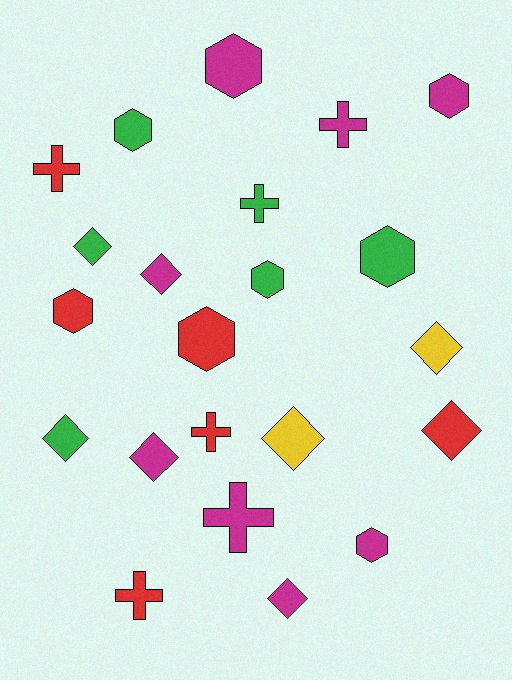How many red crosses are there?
There are 3 red crosses.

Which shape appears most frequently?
Hexagon, with 8 objects.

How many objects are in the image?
There are 22 objects.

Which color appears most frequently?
Magenta, with 8 objects.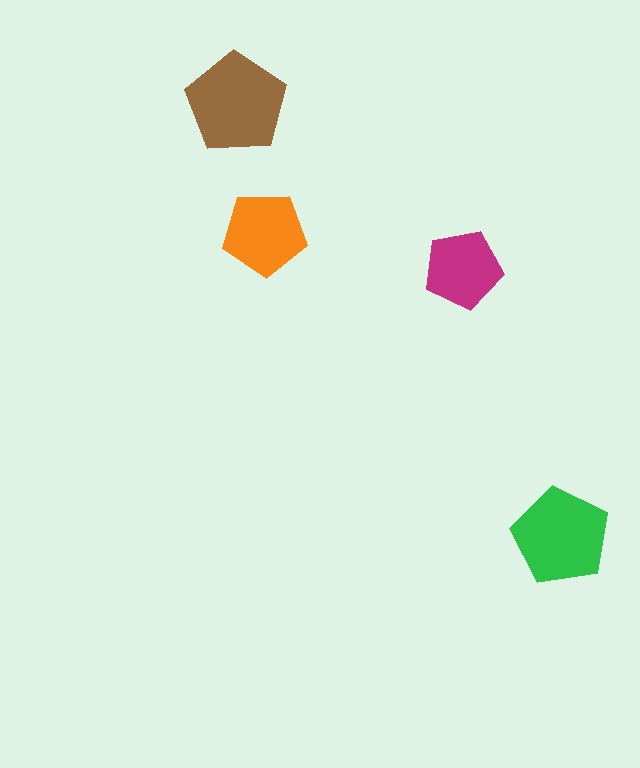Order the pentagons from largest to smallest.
the brown one, the green one, the orange one, the magenta one.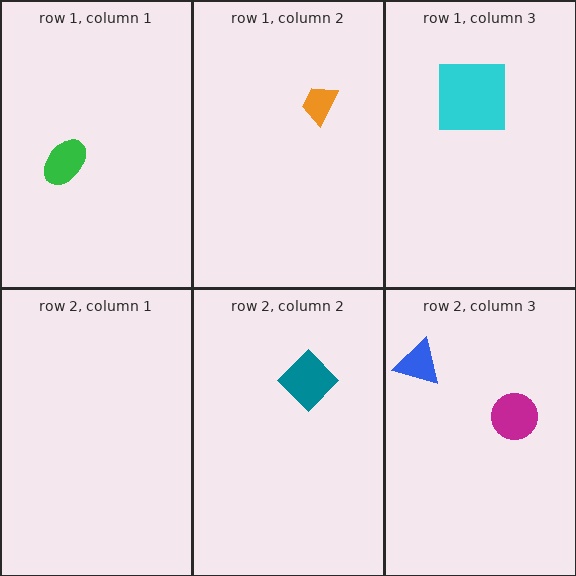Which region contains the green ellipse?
The row 1, column 1 region.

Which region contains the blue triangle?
The row 2, column 3 region.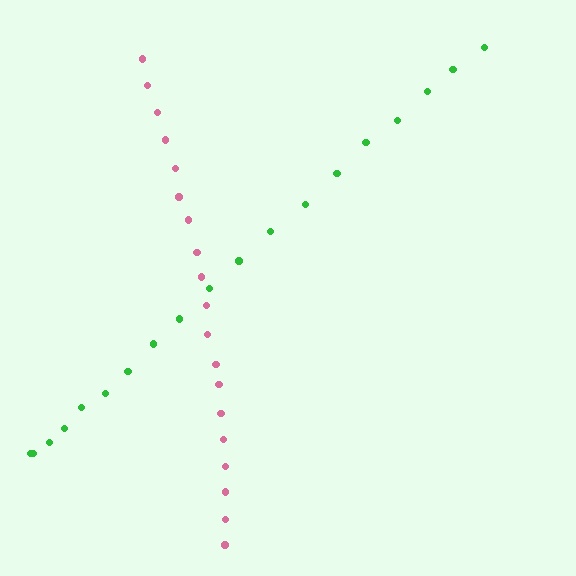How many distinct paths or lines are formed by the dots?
There are 2 distinct paths.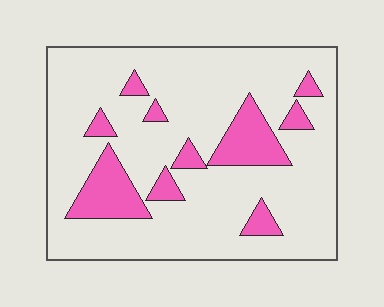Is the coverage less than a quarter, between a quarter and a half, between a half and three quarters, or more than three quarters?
Less than a quarter.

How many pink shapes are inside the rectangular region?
10.